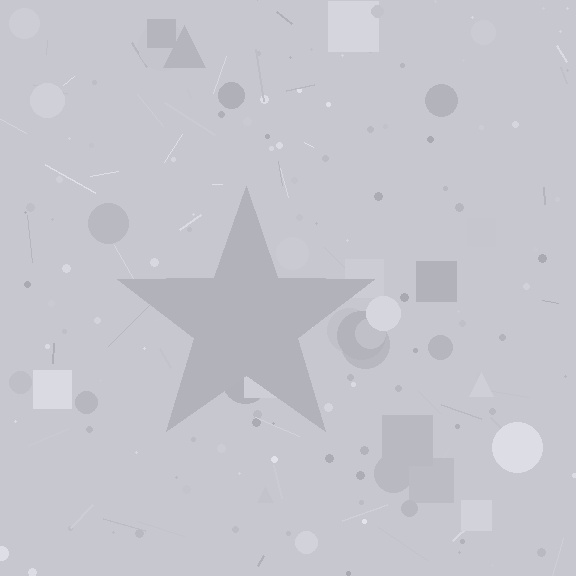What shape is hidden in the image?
A star is hidden in the image.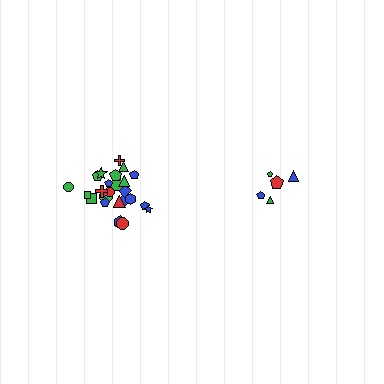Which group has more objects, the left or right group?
The left group.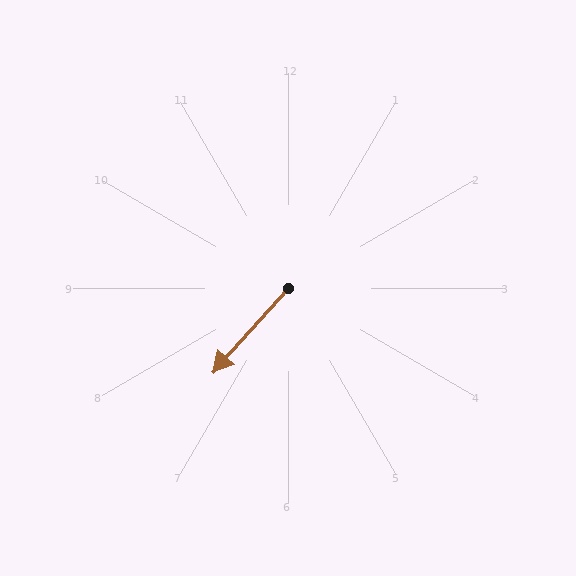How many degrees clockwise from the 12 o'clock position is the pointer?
Approximately 222 degrees.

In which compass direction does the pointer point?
Southwest.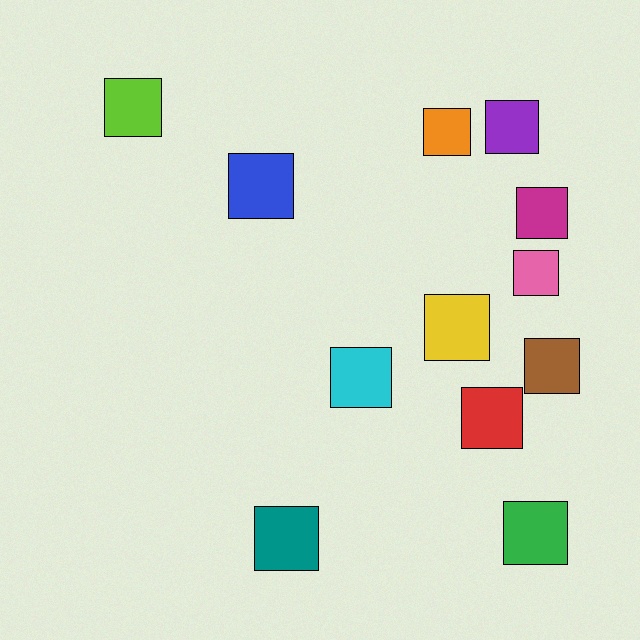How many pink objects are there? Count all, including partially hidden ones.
There is 1 pink object.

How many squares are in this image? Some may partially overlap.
There are 12 squares.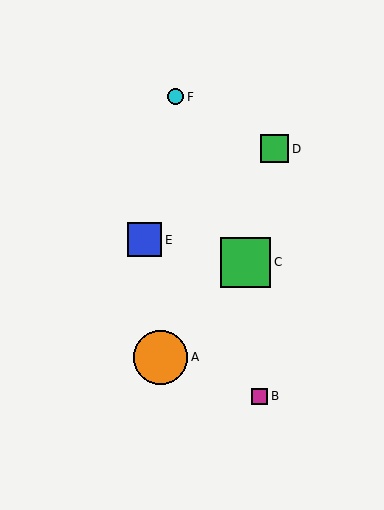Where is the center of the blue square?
The center of the blue square is at (145, 240).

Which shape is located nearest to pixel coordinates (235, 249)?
The green square (labeled C) at (245, 262) is nearest to that location.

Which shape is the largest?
The orange circle (labeled A) is the largest.